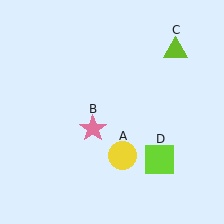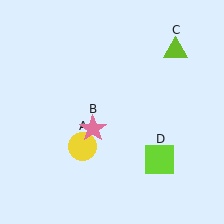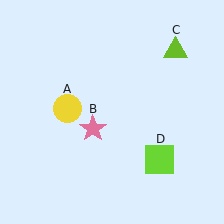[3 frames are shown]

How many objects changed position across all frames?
1 object changed position: yellow circle (object A).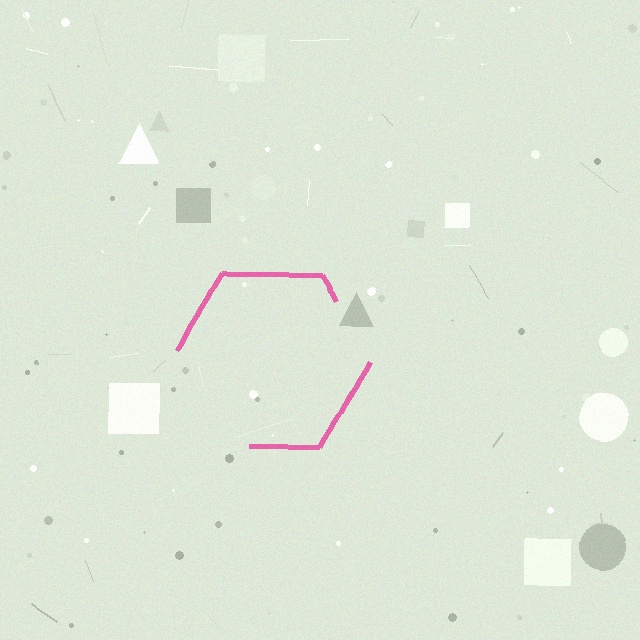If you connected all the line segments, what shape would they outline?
They would outline a hexagon.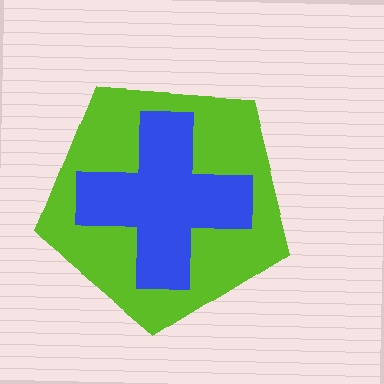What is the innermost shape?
The blue cross.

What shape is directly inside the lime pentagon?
The blue cross.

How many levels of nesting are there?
2.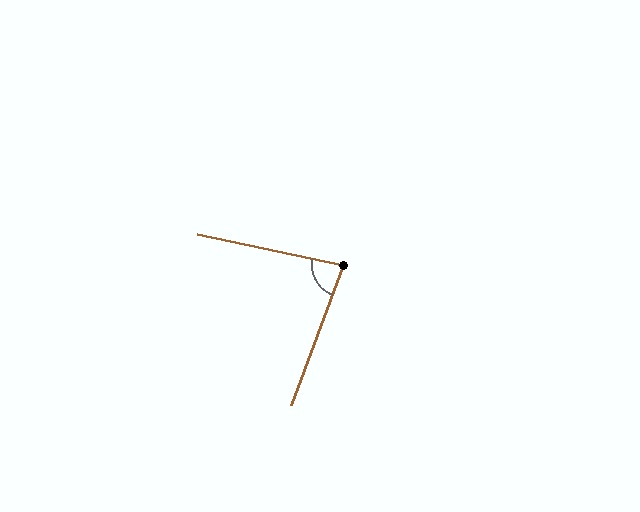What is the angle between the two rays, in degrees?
Approximately 82 degrees.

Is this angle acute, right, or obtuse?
It is acute.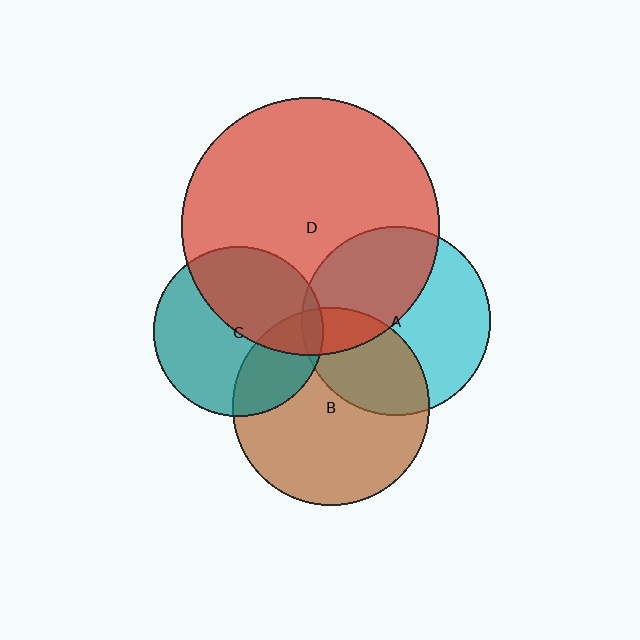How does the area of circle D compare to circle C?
Approximately 2.3 times.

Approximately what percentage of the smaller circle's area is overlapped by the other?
Approximately 30%.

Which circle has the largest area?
Circle D (red).